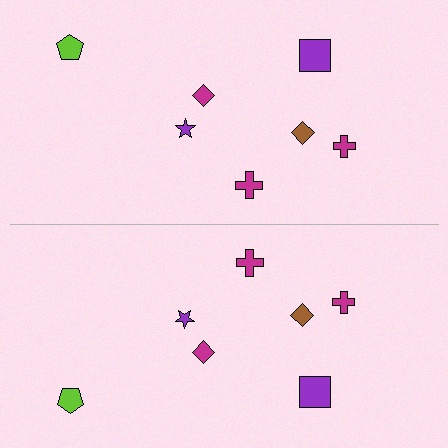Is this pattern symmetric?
Yes, this pattern has bilateral (reflection) symmetry.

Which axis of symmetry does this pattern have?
The pattern has a horizontal axis of symmetry running through the center of the image.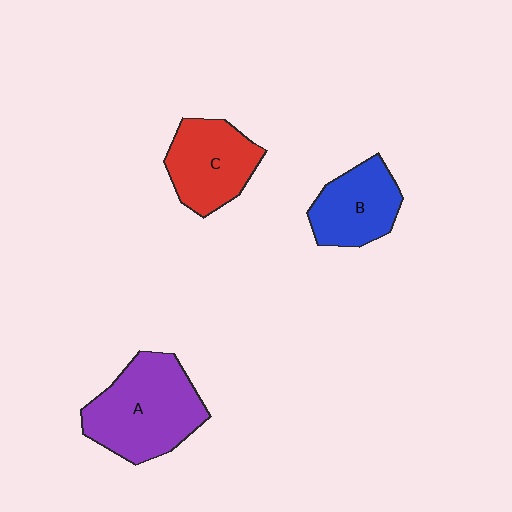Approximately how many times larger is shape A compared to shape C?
Approximately 1.4 times.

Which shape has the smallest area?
Shape B (blue).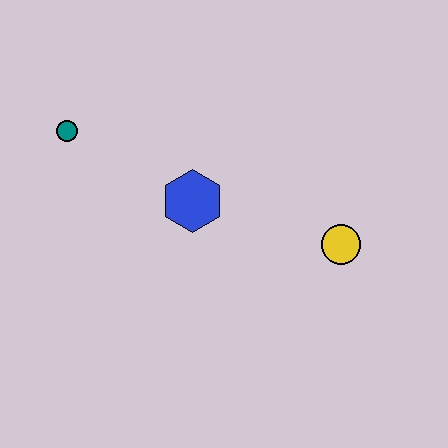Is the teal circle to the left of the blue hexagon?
Yes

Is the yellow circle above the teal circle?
No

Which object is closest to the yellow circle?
The blue hexagon is closest to the yellow circle.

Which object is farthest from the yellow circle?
The teal circle is farthest from the yellow circle.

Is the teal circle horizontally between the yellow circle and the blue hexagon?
No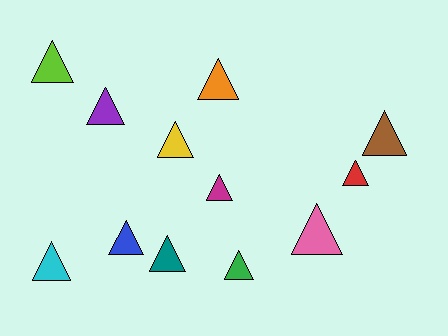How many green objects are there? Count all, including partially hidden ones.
There is 1 green object.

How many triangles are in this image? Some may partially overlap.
There are 12 triangles.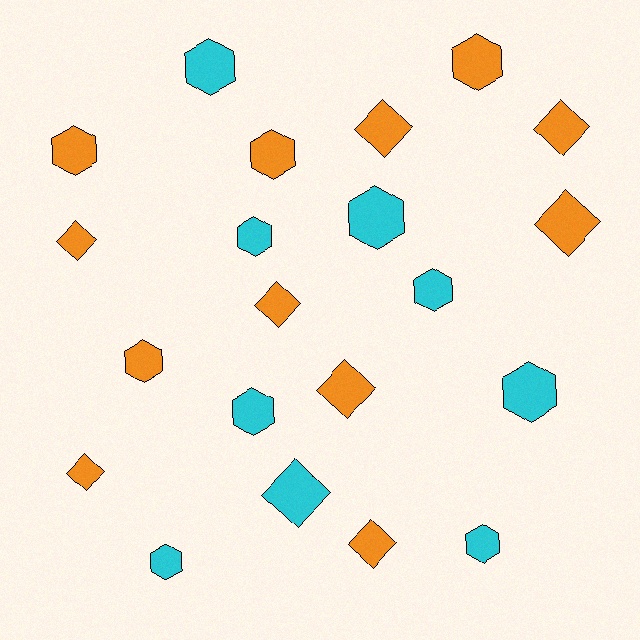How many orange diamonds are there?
There are 8 orange diamonds.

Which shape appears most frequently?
Hexagon, with 12 objects.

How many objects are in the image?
There are 21 objects.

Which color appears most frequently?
Orange, with 12 objects.